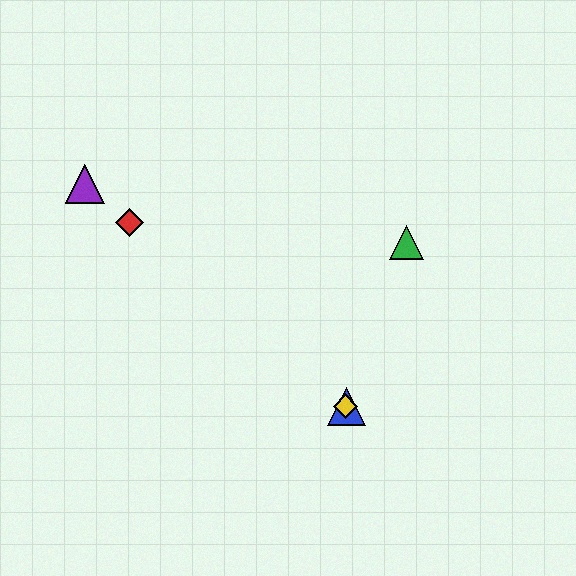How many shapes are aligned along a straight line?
4 shapes (the red diamond, the blue triangle, the yellow diamond, the purple triangle) are aligned along a straight line.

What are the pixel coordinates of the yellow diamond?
The yellow diamond is at (346, 406).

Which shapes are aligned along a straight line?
The red diamond, the blue triangle, the yellow diamond, the purple triangle are aligned along a straight line.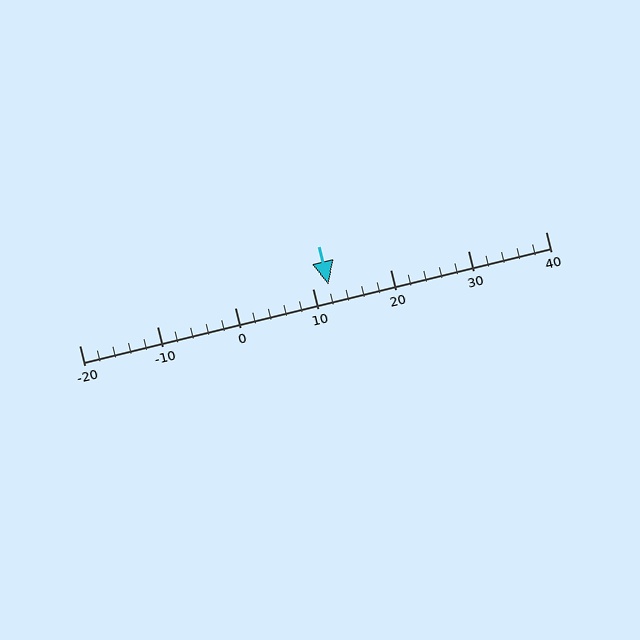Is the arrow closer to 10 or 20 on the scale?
The arrow is closer to 10.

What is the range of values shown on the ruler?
The ruler shows values from -20 to 40.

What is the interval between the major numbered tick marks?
The major tick marks are spaced 10 units apart.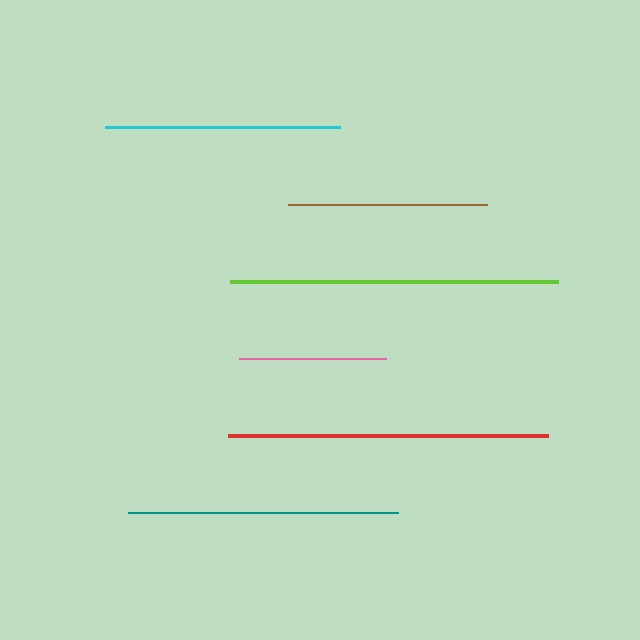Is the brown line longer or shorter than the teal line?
The teal line is longer than the brown line.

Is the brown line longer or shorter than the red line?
The red line is longer than the brown line.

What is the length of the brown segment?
The brown segment is approximately 199 pixels long.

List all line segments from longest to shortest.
From longest to shortest: lime, red, teal, cyan, brown, pink.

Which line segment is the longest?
The lime line is the longest at approximately 329 pixels.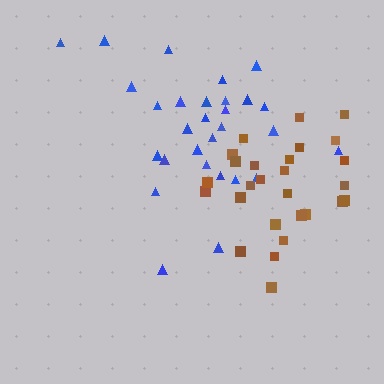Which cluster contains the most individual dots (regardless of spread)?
Blue (29).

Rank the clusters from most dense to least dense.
brown, blue.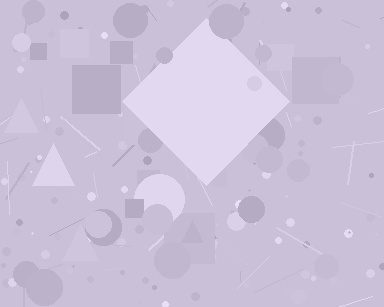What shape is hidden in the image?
A diamond is hidden in the image.